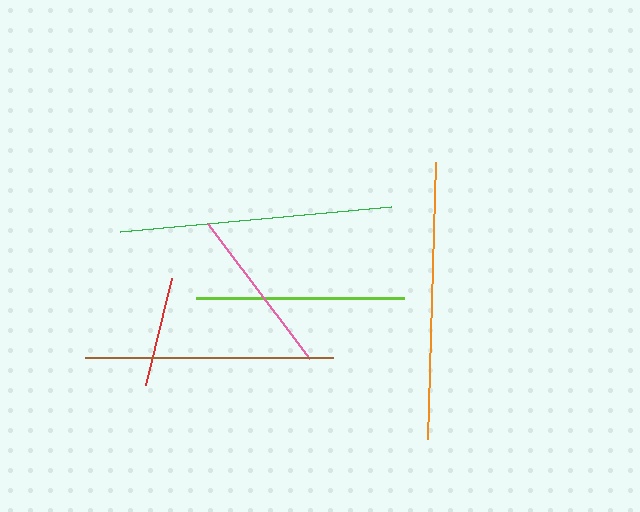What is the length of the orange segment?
The orange segment is approximately 277 pixels long.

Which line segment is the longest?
The orange line is the longest at approximately 277 pixels.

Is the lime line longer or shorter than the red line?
The lime line is longer than the red line.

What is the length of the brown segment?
The brown segment is approximately 248 pixels long.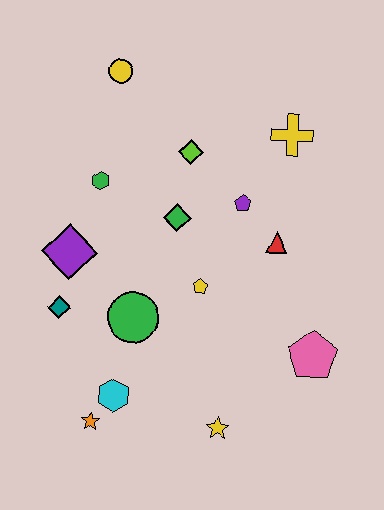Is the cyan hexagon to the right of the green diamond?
No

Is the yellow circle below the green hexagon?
No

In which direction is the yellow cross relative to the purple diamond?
The yellow cross is to the right of the purple diamond.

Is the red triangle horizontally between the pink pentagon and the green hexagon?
Yes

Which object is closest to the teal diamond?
The purple diamond is closest to the teal diamond.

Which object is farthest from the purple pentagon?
The orange star is farthest from the purple pentagon.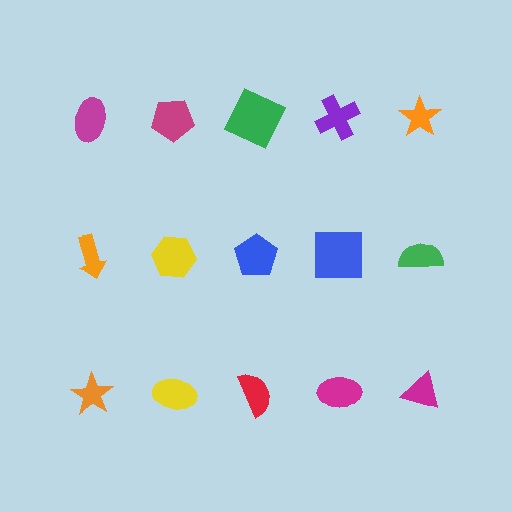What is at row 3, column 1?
An orange star.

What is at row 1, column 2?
A magenta pentagon.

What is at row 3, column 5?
A magenta triangle.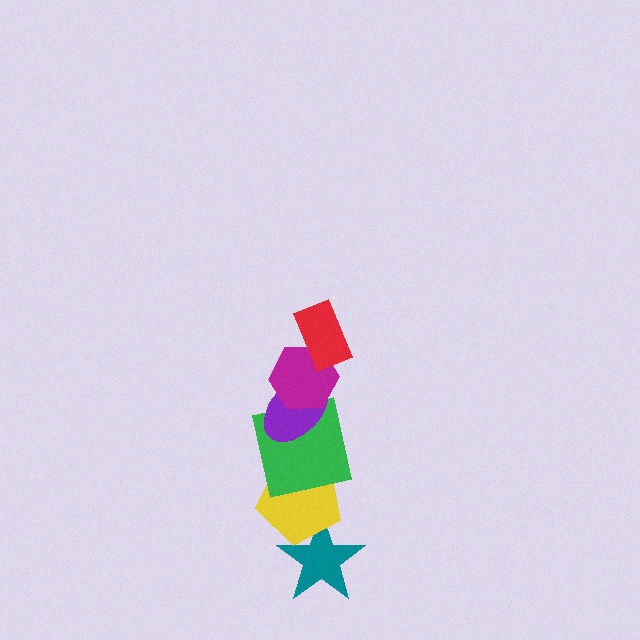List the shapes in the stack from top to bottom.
From top to bottom: the red rectangle, the magenta hexagon, the purple ellipse, the green square, the yellow pentagon, the teal star.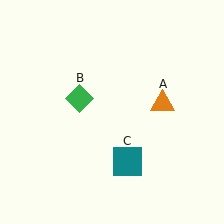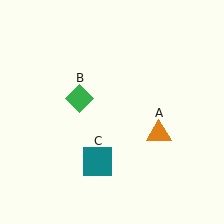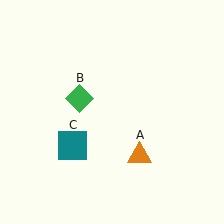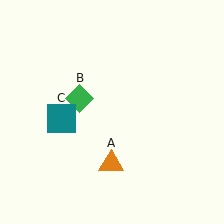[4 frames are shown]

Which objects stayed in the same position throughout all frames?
Green diamond (object B) remained stationary.